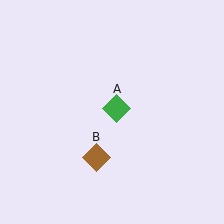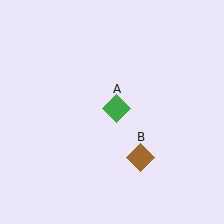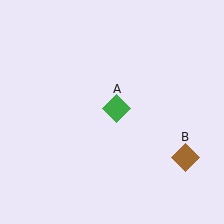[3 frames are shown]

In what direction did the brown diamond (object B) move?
The brown diamond (object B) moved right.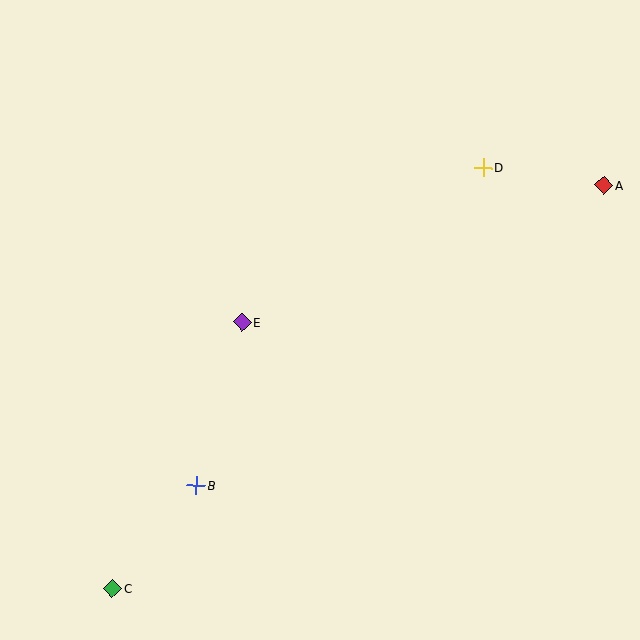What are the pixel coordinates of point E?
Point E is at (242, 322).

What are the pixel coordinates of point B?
Point B is at (196, 485).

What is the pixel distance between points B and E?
The distance between B and E is 169 pixels.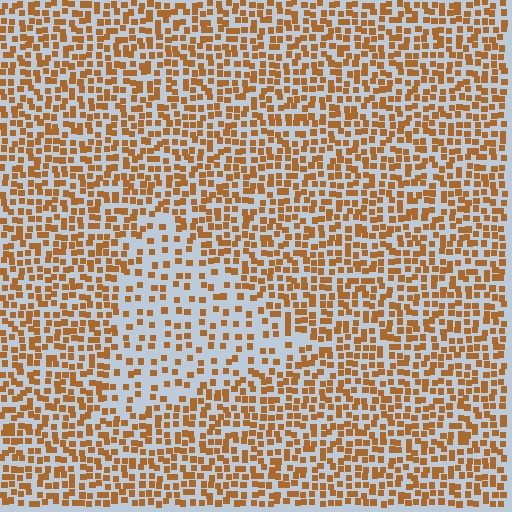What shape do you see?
I see a triangle.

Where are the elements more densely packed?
The elements are more densely packed outside the triangle boundary.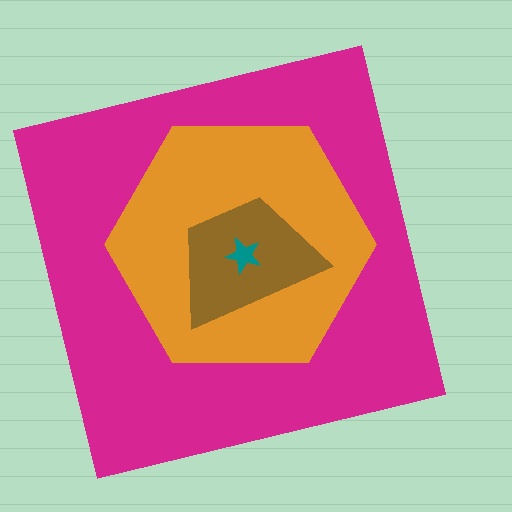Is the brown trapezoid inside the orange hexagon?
Yes.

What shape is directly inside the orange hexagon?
The brown trapezoid.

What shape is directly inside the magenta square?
The orange hexagon.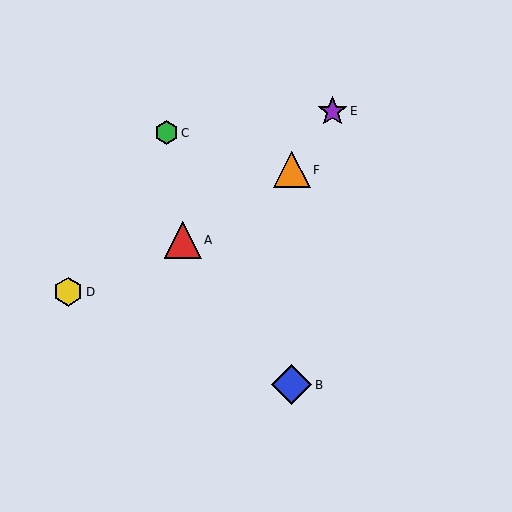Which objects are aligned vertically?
Objects B, F are aligned vertically.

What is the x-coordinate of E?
Object E is at x≈332.